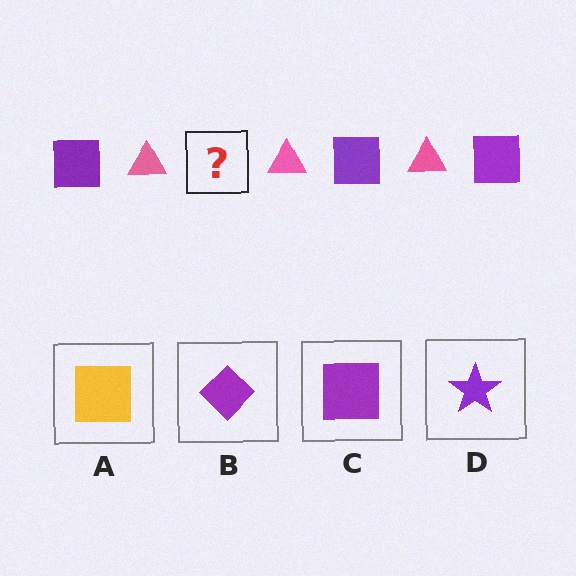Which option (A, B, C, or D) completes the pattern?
C.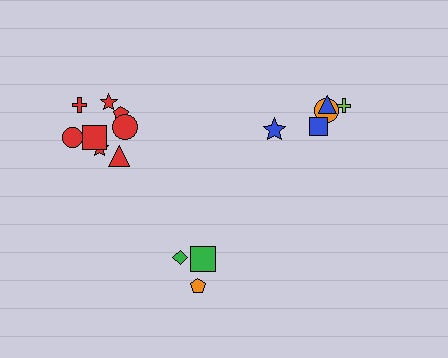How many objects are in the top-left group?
There are 8 objects.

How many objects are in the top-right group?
There are 5 objects.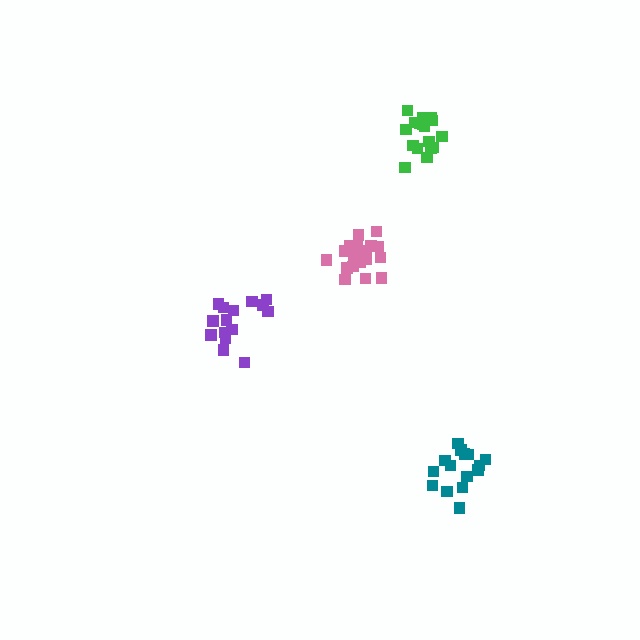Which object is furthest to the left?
The purple cluster is leftmost.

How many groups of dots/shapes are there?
There are 4 groups.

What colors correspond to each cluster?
The clusters are colored: teal, pink, purple, green.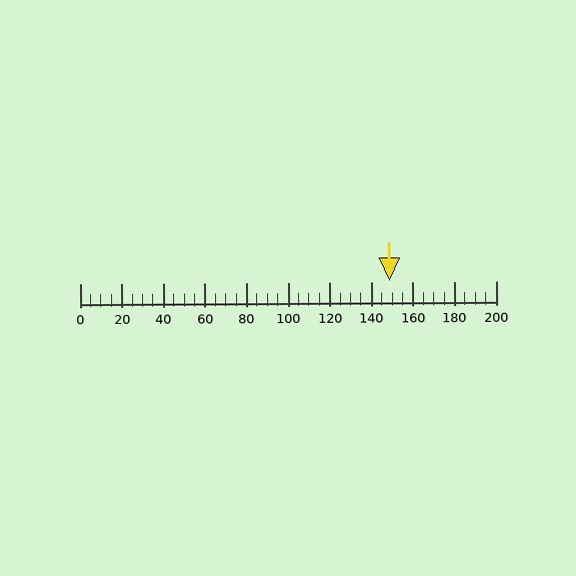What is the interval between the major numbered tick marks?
The major tick marks are spaced 20 units apart.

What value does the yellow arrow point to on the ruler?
The yellow arrow points to approximately 149.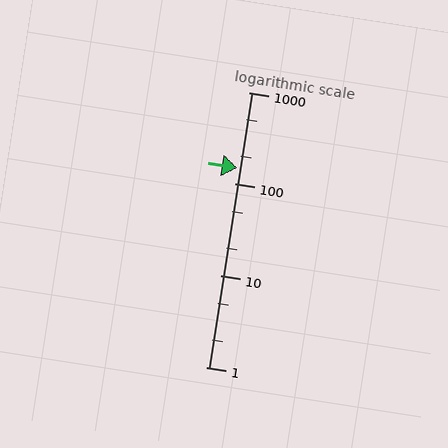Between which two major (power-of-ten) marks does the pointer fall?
The pointer is between 100 and 1000.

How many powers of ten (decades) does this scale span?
The scale spans 3 decades, from 1 to 1000.